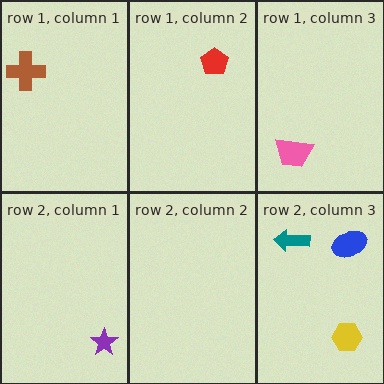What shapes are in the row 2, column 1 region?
The purple star.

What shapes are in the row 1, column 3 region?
The pink trapezoid.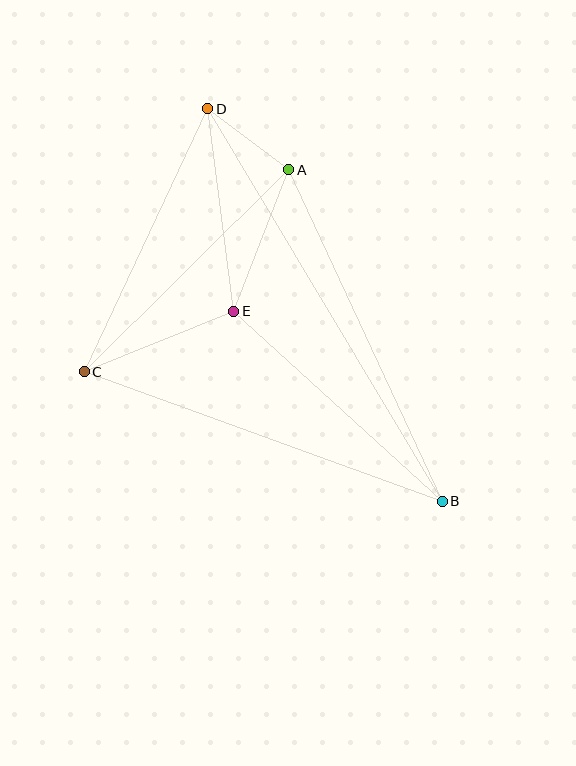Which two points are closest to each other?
Points A and D are closest to each other.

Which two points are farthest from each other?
Points B and D are farthest from each other.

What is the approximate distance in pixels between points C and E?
The distance between C and E is approximately 161 pixels.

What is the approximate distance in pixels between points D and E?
The distance between D and E is approximately 204 pixels.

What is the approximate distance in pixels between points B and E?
The distance between B and E is approximately 282 pixels.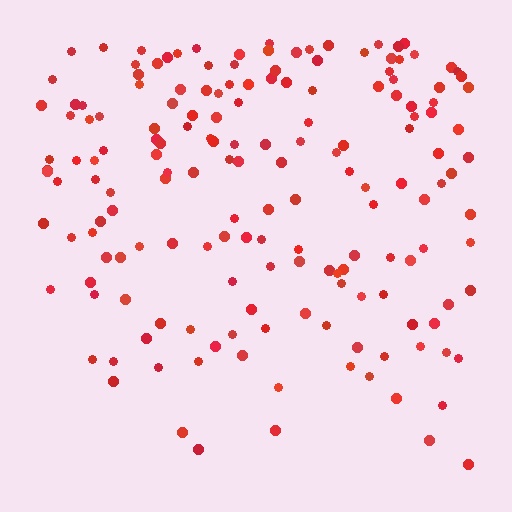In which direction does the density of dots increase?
From bottom to top, with the top side densest.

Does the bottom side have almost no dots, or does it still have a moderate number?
Still a moderate number, just noticeably fewer than the top.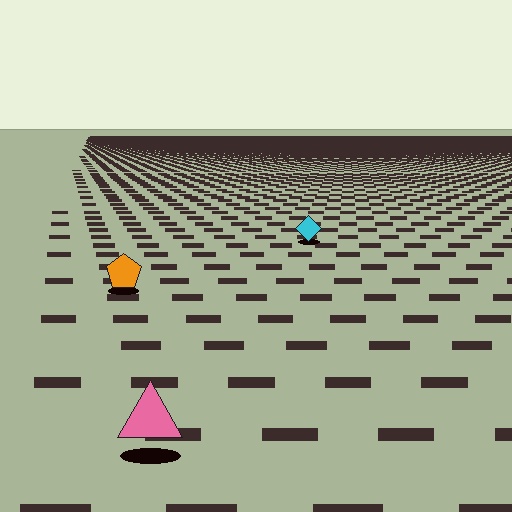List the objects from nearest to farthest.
From nearest to farthest: the pink triangle, the orange pentagon, the cyan diamond.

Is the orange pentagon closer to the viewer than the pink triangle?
No. The pink triangle is closer — you can tell from the texture gradient: the ground texture is coarser near it.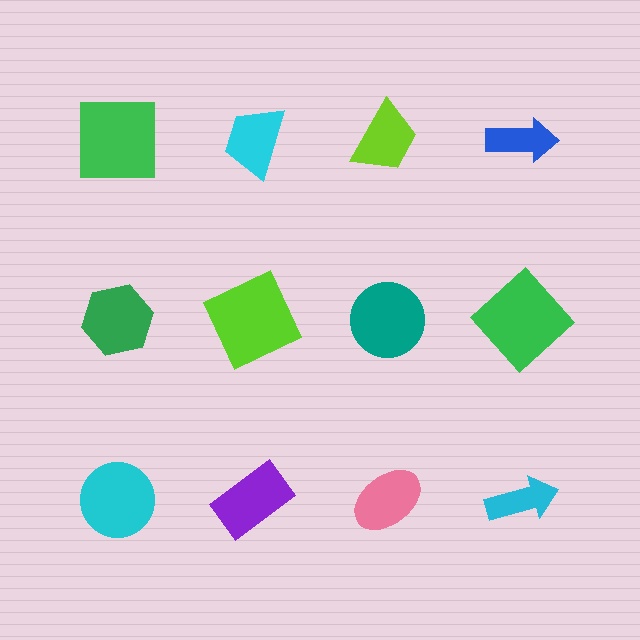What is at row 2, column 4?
A green diamond.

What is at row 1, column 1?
A green square.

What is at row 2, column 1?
A green hexagon.